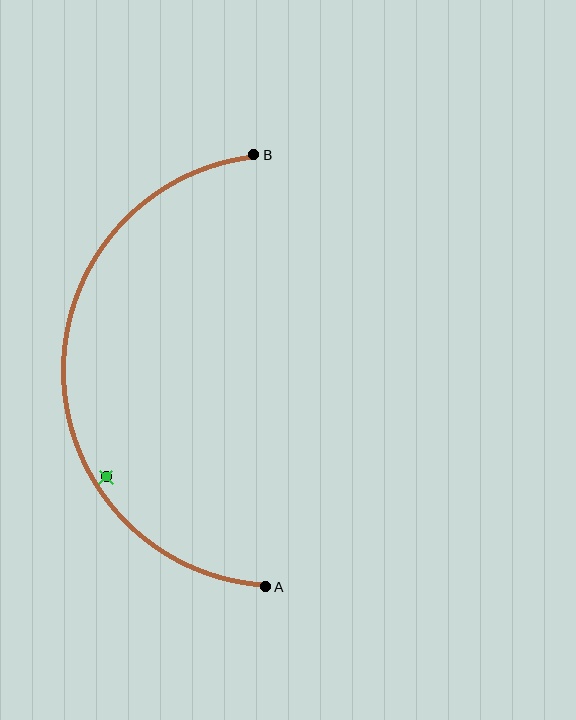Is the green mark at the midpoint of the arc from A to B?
No — the green mark does not lie on the arc at all. It sits slightly inside the curve.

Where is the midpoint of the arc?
The arc midpoint is the point on the curve farthest from the straight line joining A and B. It sits to the left of that line.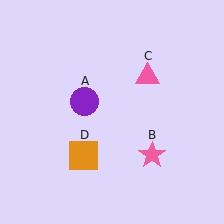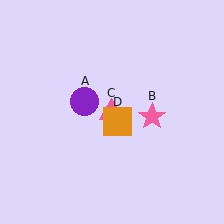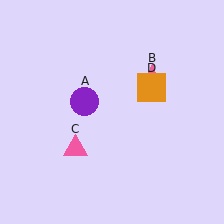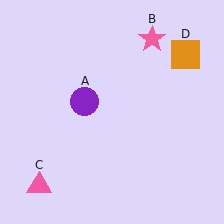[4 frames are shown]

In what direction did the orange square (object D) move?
The orange square (object D) moved up and to the right.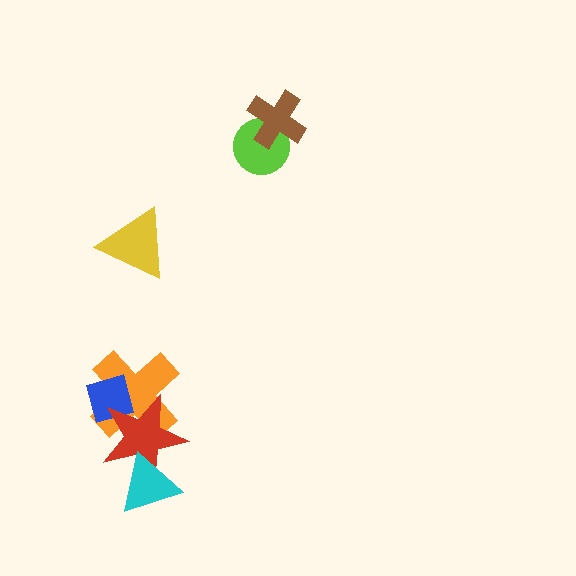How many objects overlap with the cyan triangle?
1 object overlaps with the cyan triangle.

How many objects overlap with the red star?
3 objects overlap with the red star.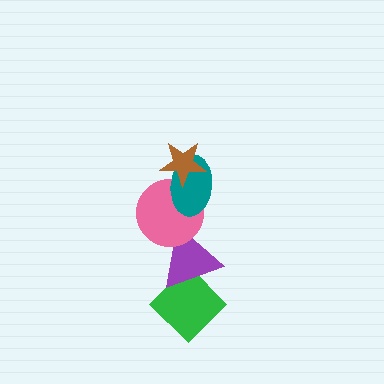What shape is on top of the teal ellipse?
The brown star is on top of the teal ellipse.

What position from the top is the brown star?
The brown star is 1st from the top.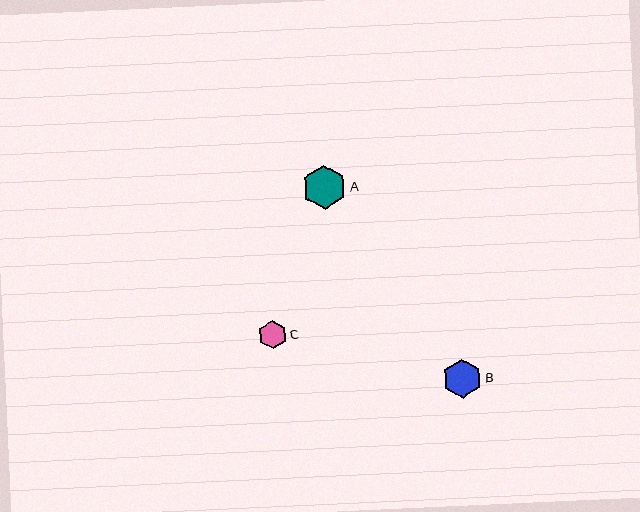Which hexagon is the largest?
Hexagon A is the largest with a size of approximately 44 pixels.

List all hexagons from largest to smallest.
From largest to smallest: A, B, C.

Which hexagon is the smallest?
Hexagon C is the smallest with a size of approximately 28 pixels.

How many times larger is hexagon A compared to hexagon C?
Hexagon A is approximately 1.6 times the size of hexagon C.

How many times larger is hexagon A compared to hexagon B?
Hexagon A is approximately 1.1 times the size of hexagon B.